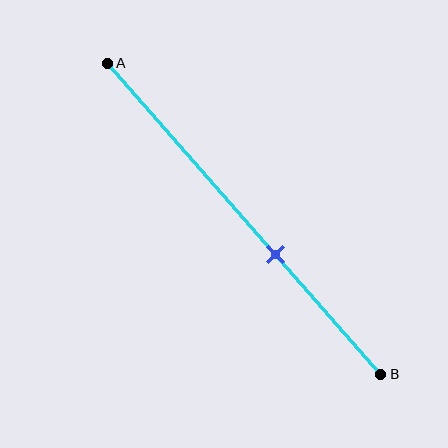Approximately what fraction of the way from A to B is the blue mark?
The blue mark is approximately 60% of the way from A to B.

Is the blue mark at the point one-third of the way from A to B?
No, the mark is at about 60% from A, not at the 33% one-third point.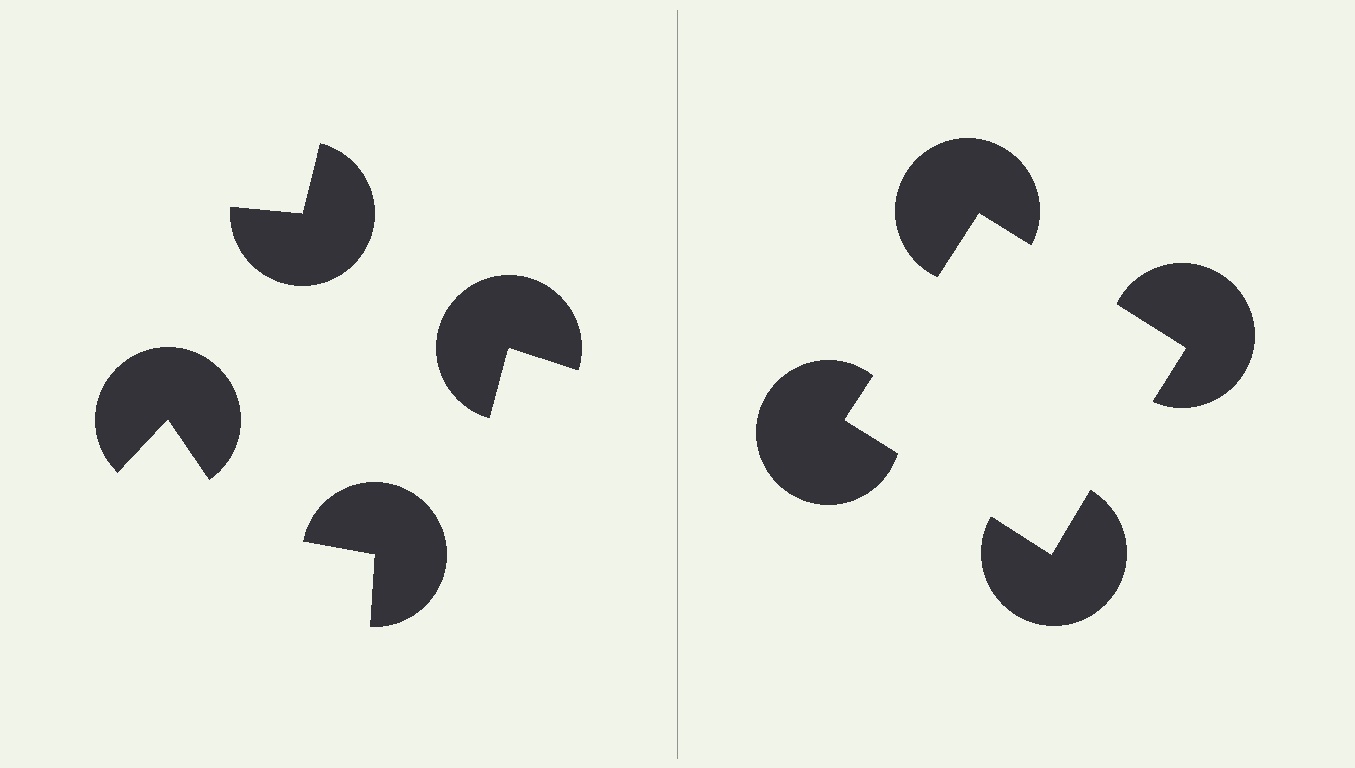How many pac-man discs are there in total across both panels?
8 — 4 on each side.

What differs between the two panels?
The pac-man discs are positioned identically on both sides; only the wedge orientations differ. On the right they align to a square; on the left they are misaligned.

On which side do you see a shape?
An illusory square appears on the right side. On the left side the wedge cuts are rotated, so no coherent shape forms.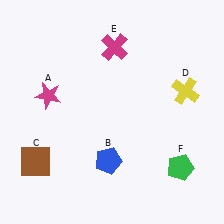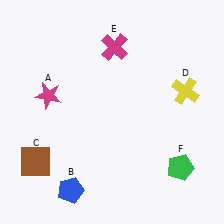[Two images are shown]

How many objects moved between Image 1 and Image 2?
1 object moved between the two images.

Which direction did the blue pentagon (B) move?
The blue pentagon (B) moved left.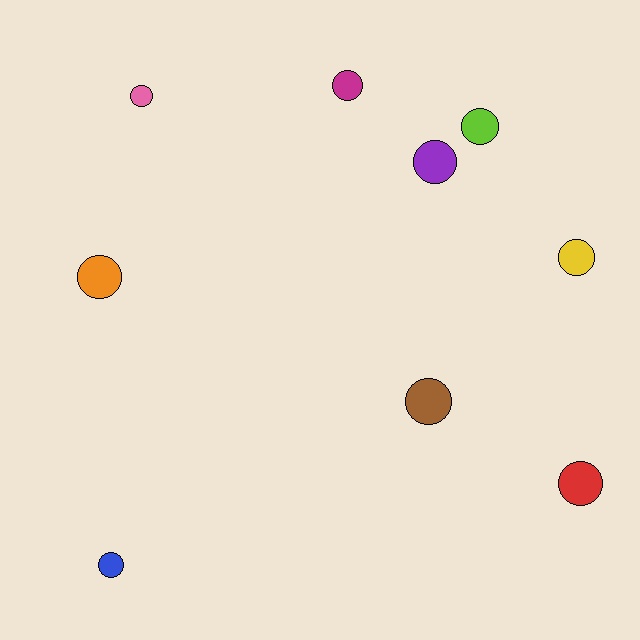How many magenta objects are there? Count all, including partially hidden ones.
There is 1 magenta object.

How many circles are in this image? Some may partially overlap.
There are 9 circles.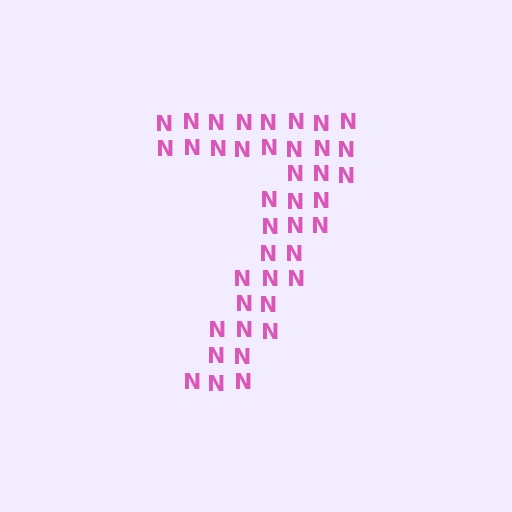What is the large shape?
The large shape is the digit 7.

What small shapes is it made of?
It is made of small letter N's.